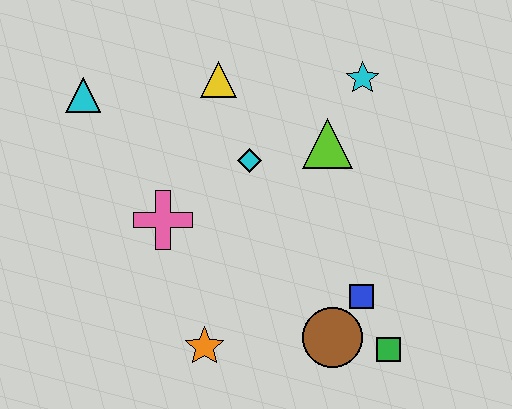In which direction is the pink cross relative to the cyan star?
The pink cross is to the left of the cyan star.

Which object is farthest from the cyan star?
The orange star is farthest from the cyan star.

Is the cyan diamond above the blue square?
Yes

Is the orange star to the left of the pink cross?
No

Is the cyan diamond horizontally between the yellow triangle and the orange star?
No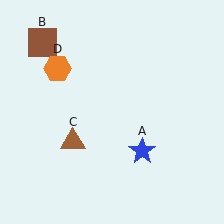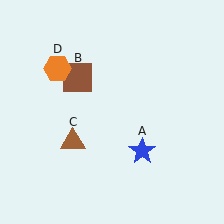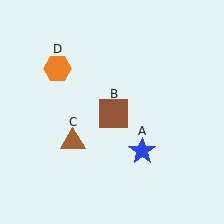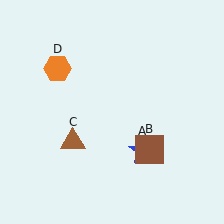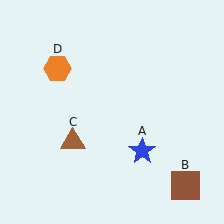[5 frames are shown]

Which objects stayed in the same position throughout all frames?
Blue star (object A) and brown triangle (object C) and orange hexagon (object D) remained stationary.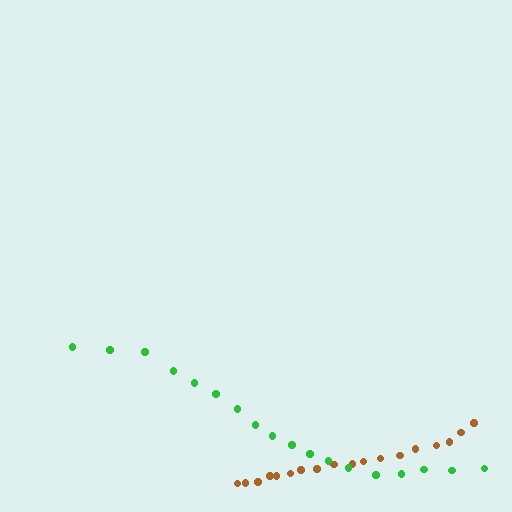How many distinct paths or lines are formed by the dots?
There are 2 distinct paths.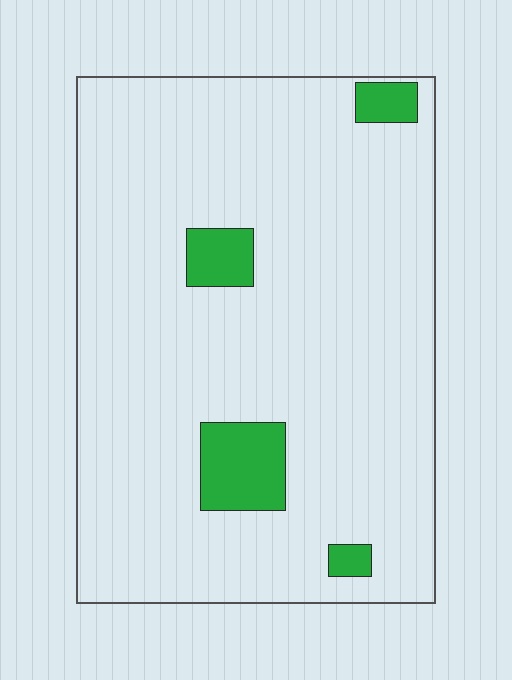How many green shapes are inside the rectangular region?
4.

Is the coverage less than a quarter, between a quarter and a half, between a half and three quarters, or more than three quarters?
Less than a quarter.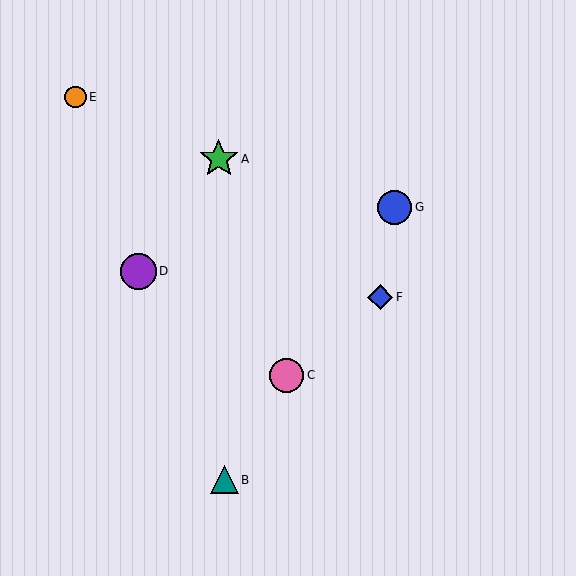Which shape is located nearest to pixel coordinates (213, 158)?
The green star (labeled A) at (219, 159) is nearest to that location.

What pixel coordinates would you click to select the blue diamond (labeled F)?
Click at (380, 297) to select the blue diamond F.